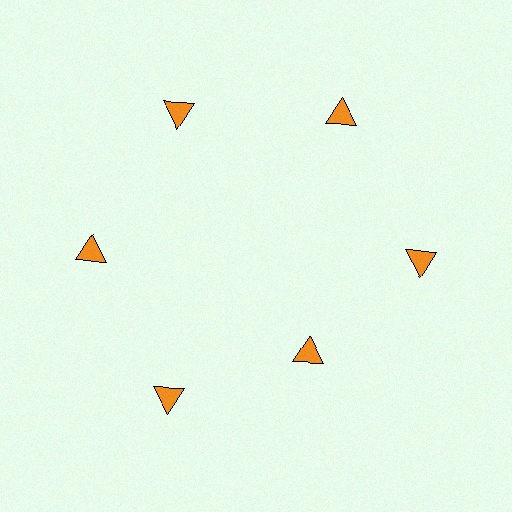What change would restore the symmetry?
The symmetry would be restored by moving it outward, back onto the ring so that all 6 triangles sit at equal angles and equal distance from the center.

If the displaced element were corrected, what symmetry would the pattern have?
It would have 6-fold rotational symmetry — the pattern would map onto itself every 60 degrees.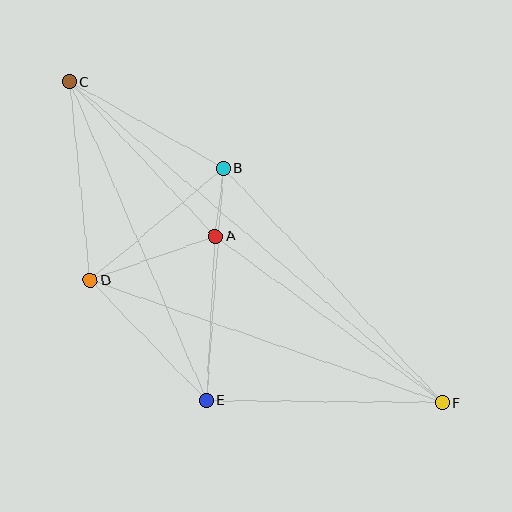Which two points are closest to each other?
Points A and B are closest to each other.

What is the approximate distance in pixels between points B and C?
The distance between B and C is approximately 176 pixels.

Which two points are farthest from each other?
Points C and F are farthest from each other.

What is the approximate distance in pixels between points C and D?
The distance between C and D is approximately 199 pixels.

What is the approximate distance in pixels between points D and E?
The distance between D and E is approximately 167 pixels.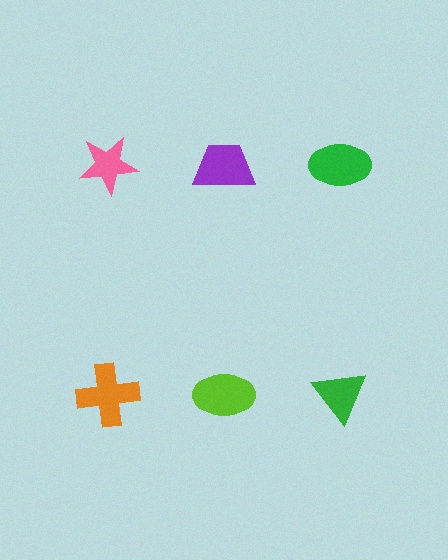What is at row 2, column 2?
A lime ellipse.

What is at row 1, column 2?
A purple trapezoid.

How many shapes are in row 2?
3 shapes.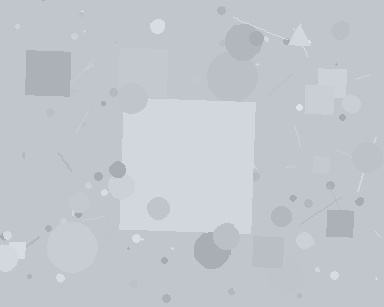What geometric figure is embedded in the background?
A square is embedded in the background.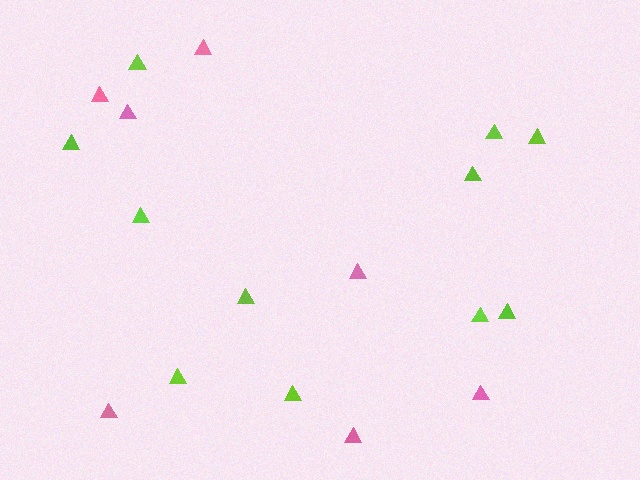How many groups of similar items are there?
There are 2 groups: one group of pink triangles (7) and one group of lime triangles (11).